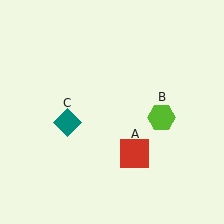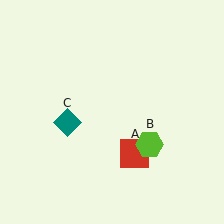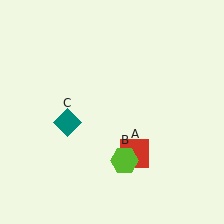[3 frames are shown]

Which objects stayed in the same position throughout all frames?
Red square (object A) and teal diamond (object C) remained stationary.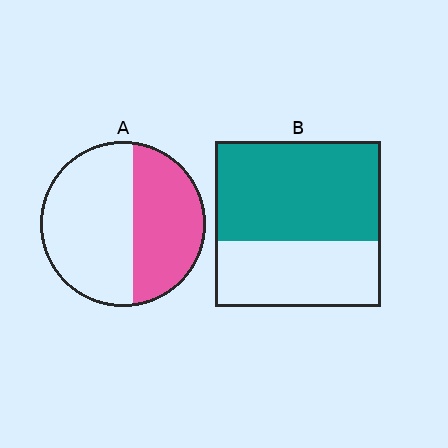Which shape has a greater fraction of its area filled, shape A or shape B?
Shape B.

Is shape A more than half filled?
No.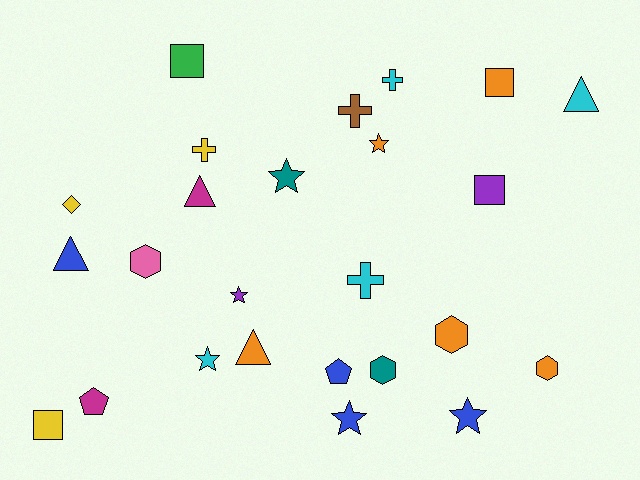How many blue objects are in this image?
There are 4 blue objects.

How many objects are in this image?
There are 25 objects.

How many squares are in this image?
There are 4 squares.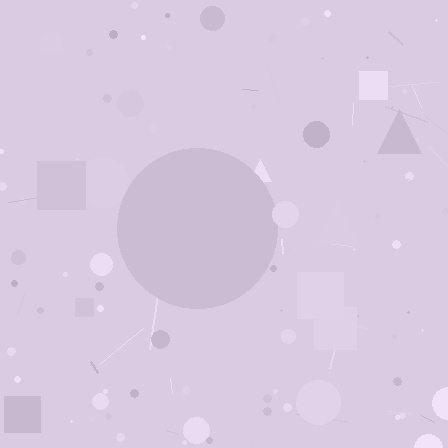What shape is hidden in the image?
A circle is hidden in the image.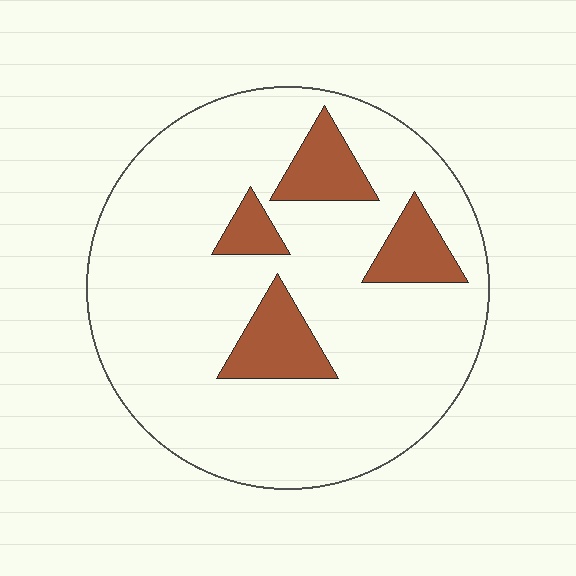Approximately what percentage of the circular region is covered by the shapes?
Approximately 15%.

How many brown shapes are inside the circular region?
4.